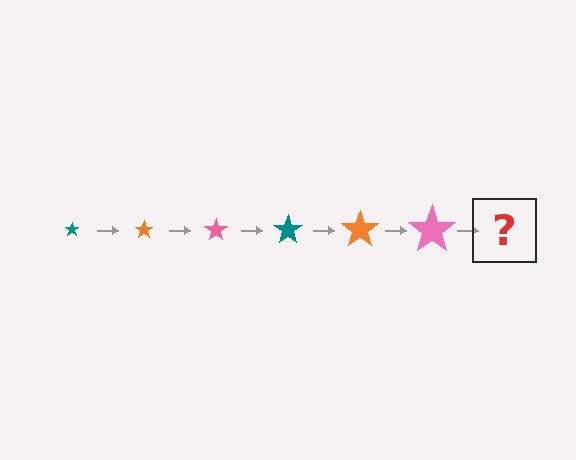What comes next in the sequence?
The next element should be a teal star, larger than the previous one.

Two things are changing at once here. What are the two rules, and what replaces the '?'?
The two rules are that the star grows larger each step and the color cycles through teal, orange, and pink. The '?' should be a teal star, larger than the previous one.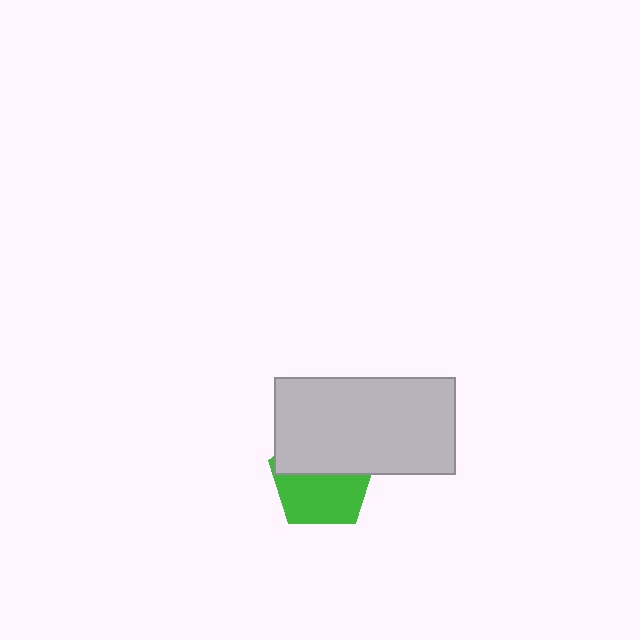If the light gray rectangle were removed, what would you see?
You would see the complete green pentagon.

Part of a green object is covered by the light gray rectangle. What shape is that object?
It is a pentagon.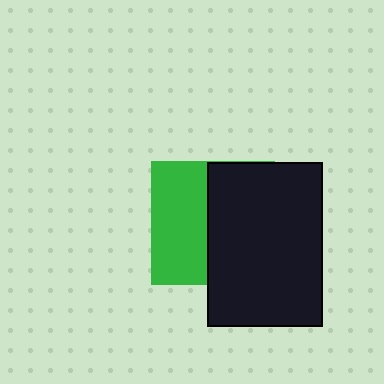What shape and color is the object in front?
The object in front is a black rectangle.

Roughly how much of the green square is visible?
About half of it is visible (roughly 45%).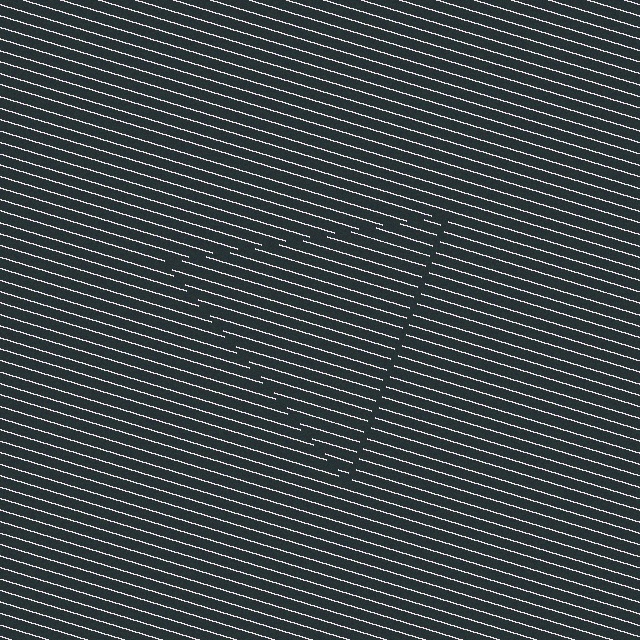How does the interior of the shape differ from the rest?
The interior of the shape contains the same grating, shifted by half a period — the contour is defined by the phase discontinuity where line-ends from the inner and outer gratings abut.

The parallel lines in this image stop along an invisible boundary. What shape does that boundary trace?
An illusory triangle. The interior of the shape contains the same grating, shifted by half a period — the contour is defined by the phase discontinuity where line-ends from the inner and outer gratings abut.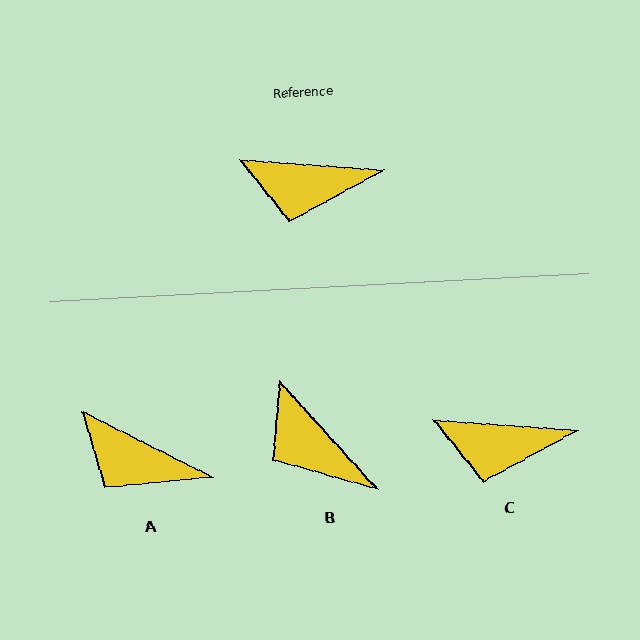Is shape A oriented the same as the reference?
No, it is off by about 23 degrees.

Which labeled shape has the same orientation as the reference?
C.